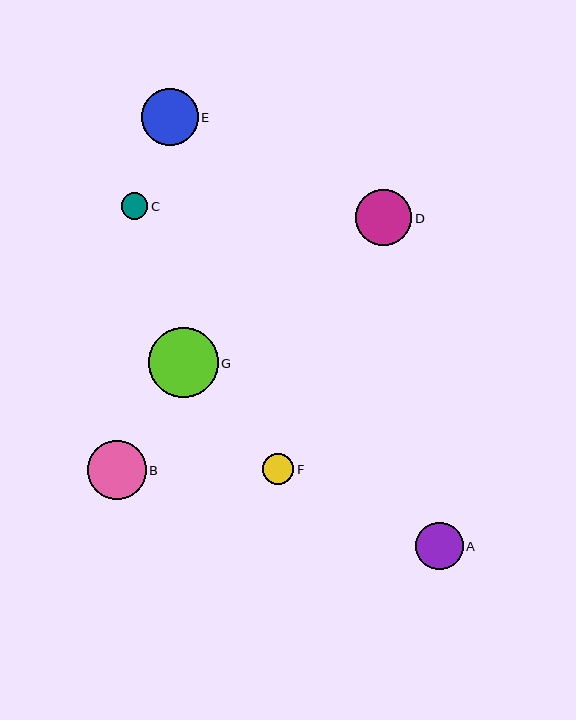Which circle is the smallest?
Circle C is the smallest with a size of approximately 26 pixels.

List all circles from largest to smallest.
From largest to smallest: G, B, E, D, A, F, C.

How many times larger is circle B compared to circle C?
Circle B is approximately 2.2 times the size of circle C.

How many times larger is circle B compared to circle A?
Circle B is approximately 1.3 times the size of circle A.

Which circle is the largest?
Circle G is the largest with a size of approximately 70 pixels.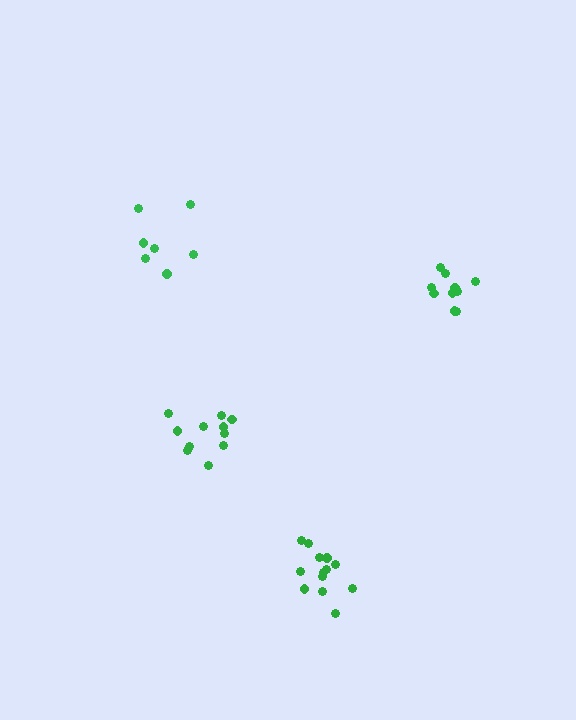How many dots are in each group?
Group 1: 7 dots, Group 2: 11 dots, Group 3: 13 dots, Group 4: 10 dots (41 total).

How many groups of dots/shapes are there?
There are 4 groups.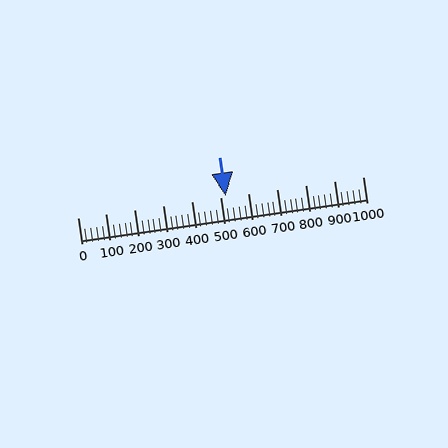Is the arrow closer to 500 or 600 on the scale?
The arrow is closer to 500.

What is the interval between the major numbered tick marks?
The major tick marks are spaced 100 units apart.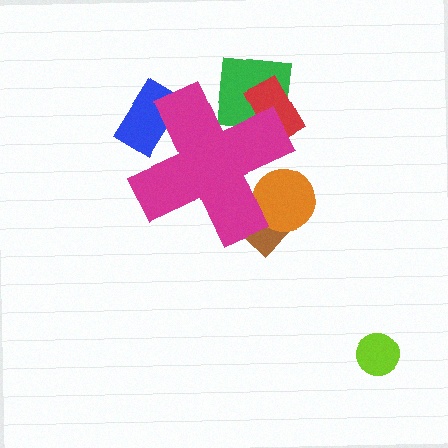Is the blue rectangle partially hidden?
Yes, the blue rectangle is partially hidden behind the magenta cross.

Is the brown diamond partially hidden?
Yes, the brown diamond is partially hidden behind the magenta cross.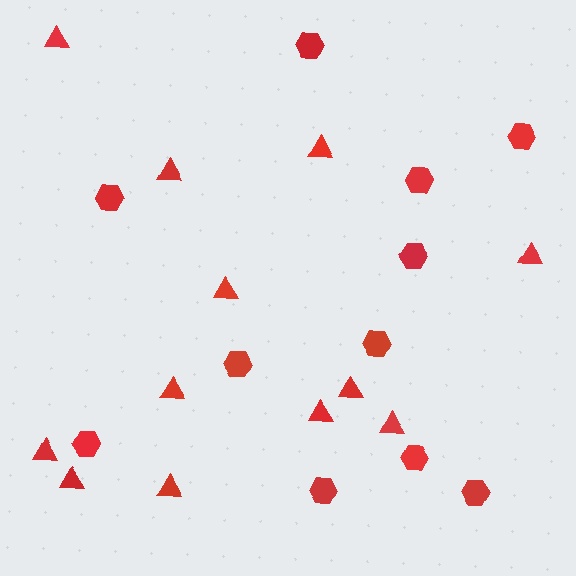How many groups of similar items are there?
There are 2 groups: one group of triangles (12) and one group of hexagons (11).